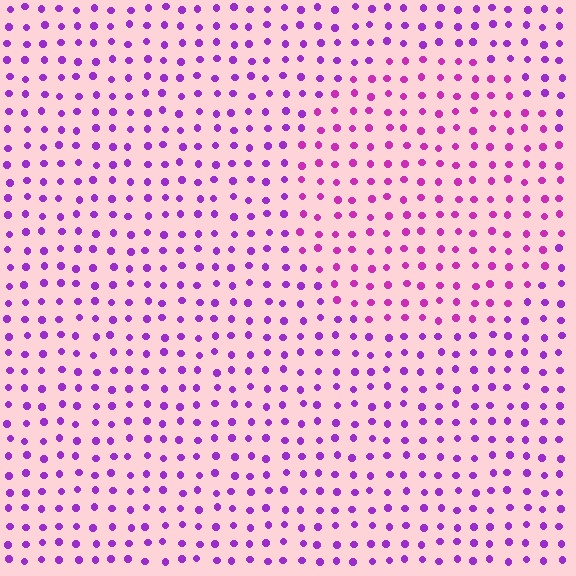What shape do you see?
I see a circle.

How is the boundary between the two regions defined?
The boundary is defined purely by a slight shift in hue (about 26 degrees). Spacing, size, and orientation are identical on both sides.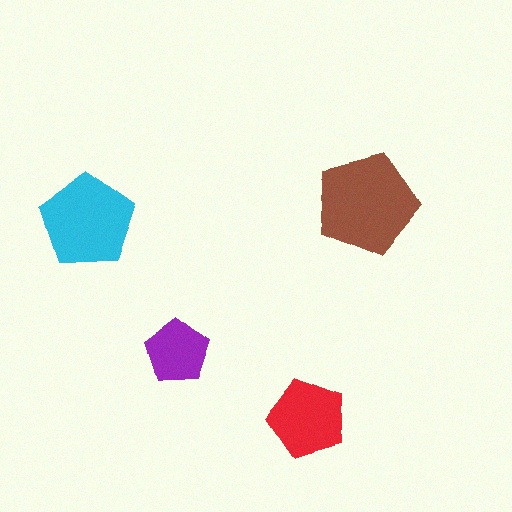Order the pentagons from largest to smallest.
the brown one, the cyan one, the red one, the purple one.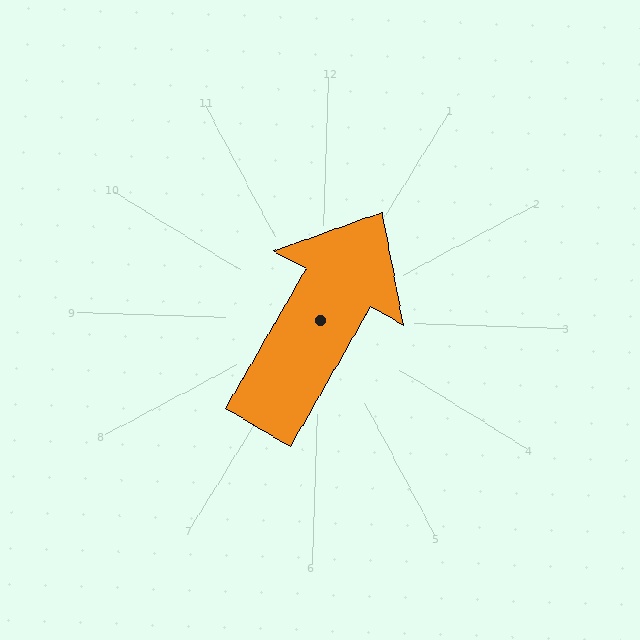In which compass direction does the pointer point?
Northeast.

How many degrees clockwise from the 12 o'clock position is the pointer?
Approximately 28 degrees.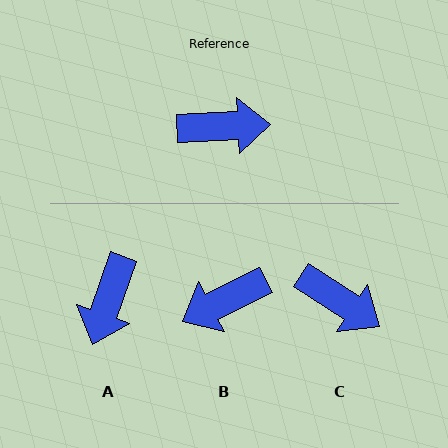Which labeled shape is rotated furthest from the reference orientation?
B, about 156 degrees away.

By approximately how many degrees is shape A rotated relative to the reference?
Approximately 112 degrees clockwise.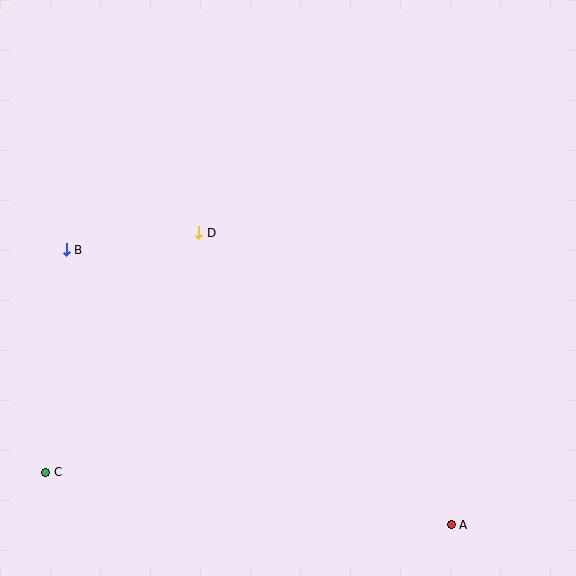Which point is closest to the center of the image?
Point D at (199, 233) is closest to the center.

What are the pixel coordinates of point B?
Point B is at (66, 250).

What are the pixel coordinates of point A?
Point A is at (451, 525).